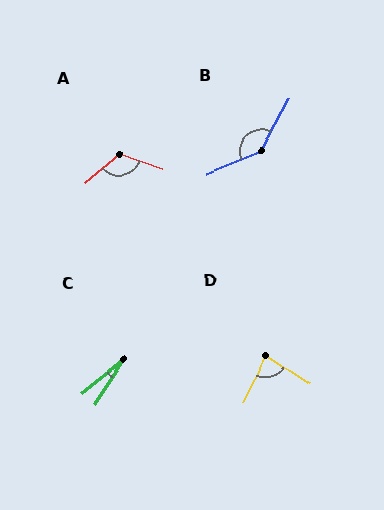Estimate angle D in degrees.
Approximately 84 degrees.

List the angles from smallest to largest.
C (18°), D (84°), A (121°), B (141°).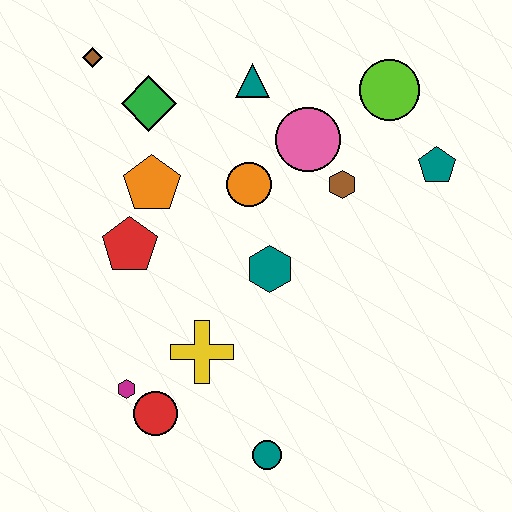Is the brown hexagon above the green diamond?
No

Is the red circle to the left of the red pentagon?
No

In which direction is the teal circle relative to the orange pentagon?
The teal circle is below the orange pentagon.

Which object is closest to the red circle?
The magenta hexagon is closest to the red circle.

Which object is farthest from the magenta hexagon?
The lime circle is farthest from the magenta hexagon.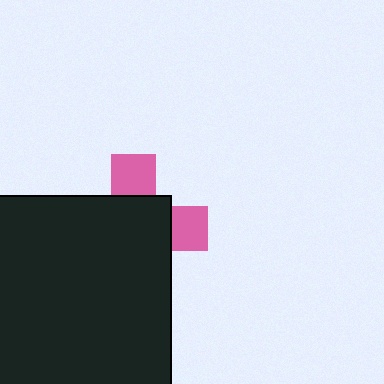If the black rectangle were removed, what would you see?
You would see the complete pink cross.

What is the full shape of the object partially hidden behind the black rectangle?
The partially hidden object is a pink cross.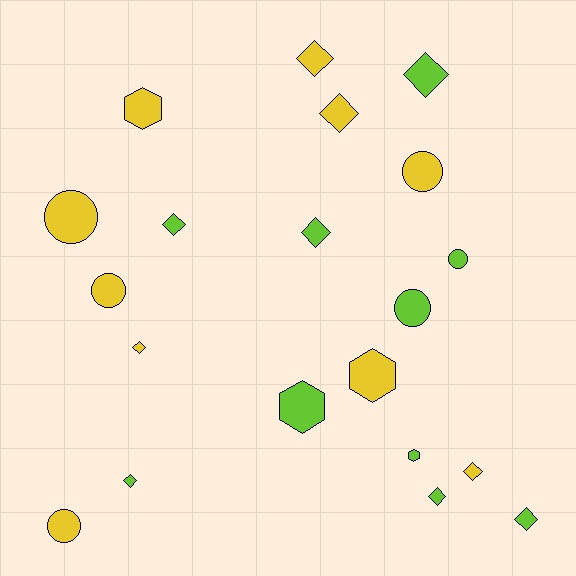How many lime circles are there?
There are 2 lime circles.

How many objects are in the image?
There are 20 objects.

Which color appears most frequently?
Yellow, with 10 objects.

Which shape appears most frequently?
Diamond, with 10 objects.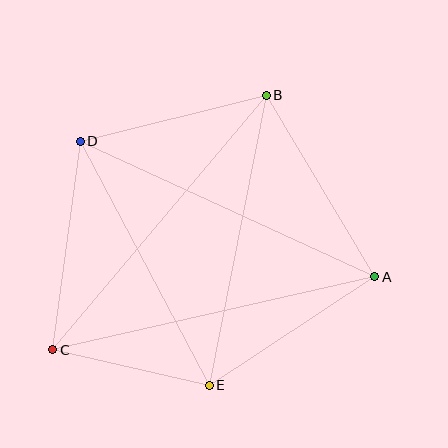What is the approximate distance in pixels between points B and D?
The distance between B and D is approximately 192 pixels.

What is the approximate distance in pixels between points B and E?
The distance between B and E is approximately 296 pixels.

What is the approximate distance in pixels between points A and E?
The distance between A and E is approximately 198 pixels.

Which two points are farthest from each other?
Points B and C are farthest from each other.